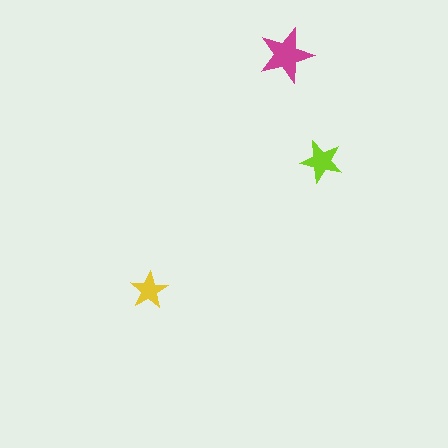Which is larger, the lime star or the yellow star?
The lime one.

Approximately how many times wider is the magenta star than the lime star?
About 1.5 times wider.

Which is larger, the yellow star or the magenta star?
The magenta one.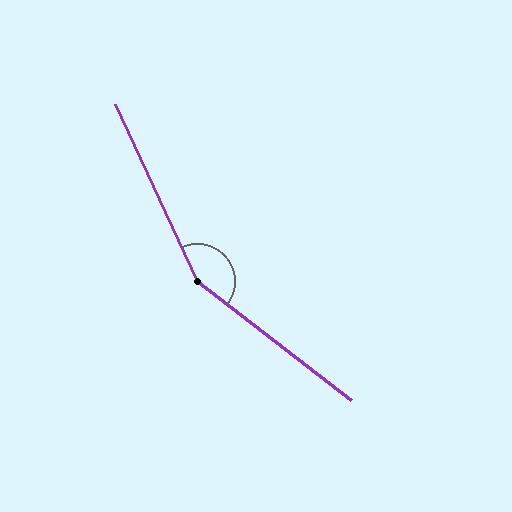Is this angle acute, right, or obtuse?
It is obtuse.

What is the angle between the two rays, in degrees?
Approximately 153 degrees.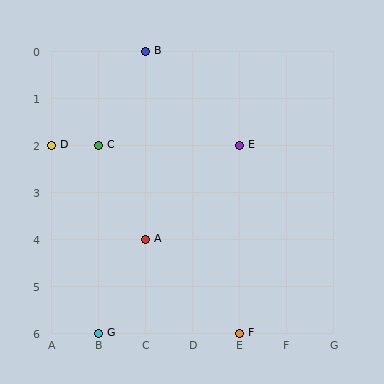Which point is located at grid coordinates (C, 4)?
Point A is at (C, 4).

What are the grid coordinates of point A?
Point A is at grid coordinates (C, 4).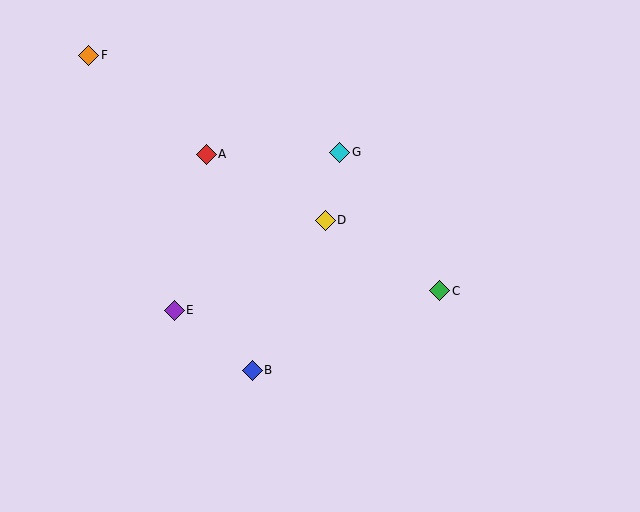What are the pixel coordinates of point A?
Point A is at (206, 154).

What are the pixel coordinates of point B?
Point B is at (252, 370).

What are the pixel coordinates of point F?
Point F is at (89, 55).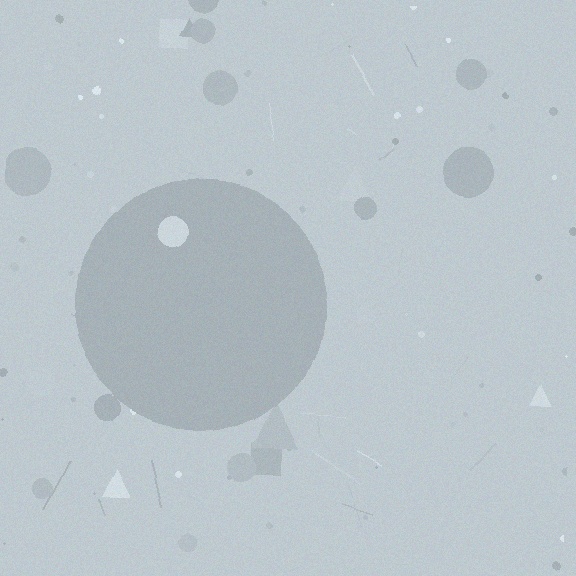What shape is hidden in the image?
A circle is hidden in the image.